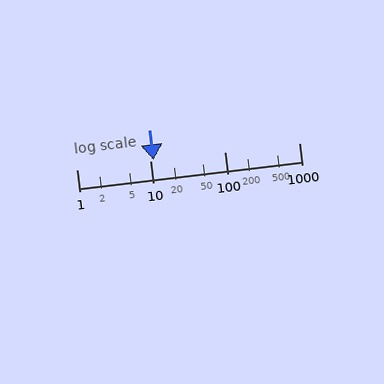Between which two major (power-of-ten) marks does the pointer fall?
The pointer is between 10 and 100.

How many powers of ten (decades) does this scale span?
The scale spans 3 decades, from 1 to 1000.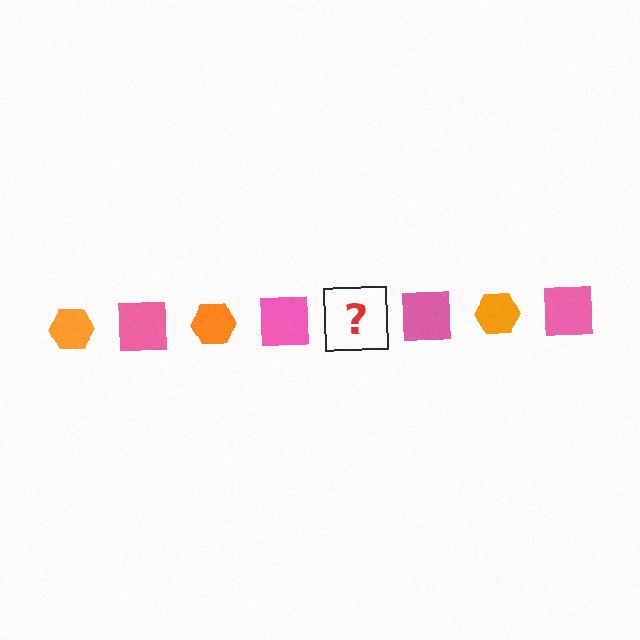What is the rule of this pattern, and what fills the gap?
The rule is that the pattern alternates between orange hexagon and pink square. The gap should be filled with an orange hexagon.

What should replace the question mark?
The question mark should be replaced with an orange hexagon.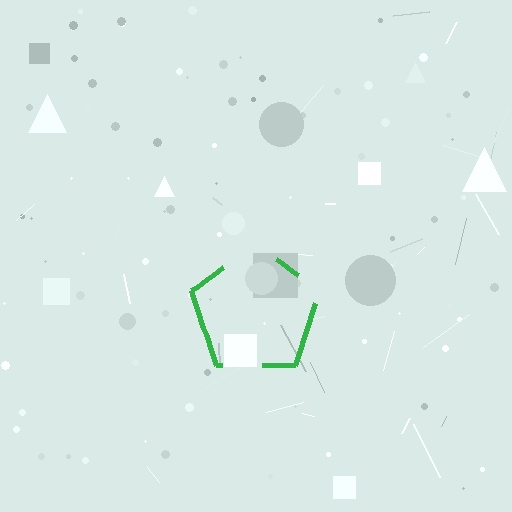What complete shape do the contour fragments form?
The contour fragments form a pentagon.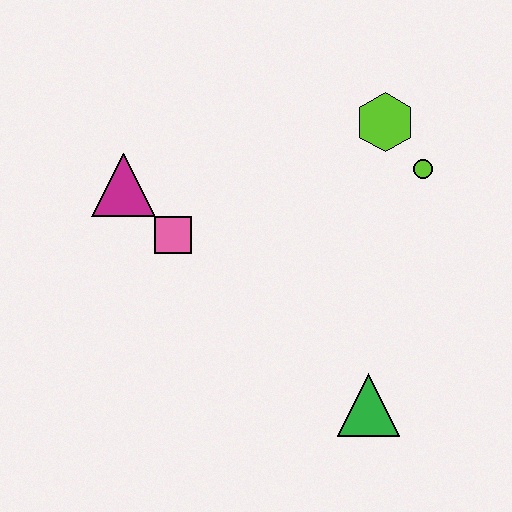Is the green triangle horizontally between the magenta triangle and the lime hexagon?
Yes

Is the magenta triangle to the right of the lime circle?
No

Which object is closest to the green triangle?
The lime circle is closest to the green triangle.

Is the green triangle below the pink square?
Yes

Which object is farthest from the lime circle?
The magenta triangle is farthest from the lime circle.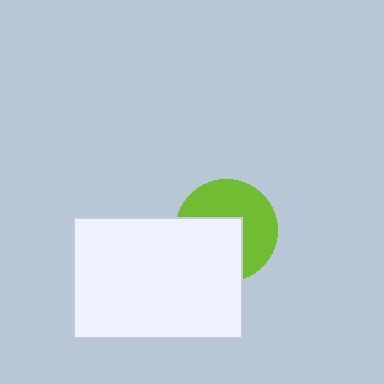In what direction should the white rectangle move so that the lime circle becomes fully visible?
The white rectangle should move toward the lower-left. That is the shortest direction to clear the overlap and leave the lime circle fully visible.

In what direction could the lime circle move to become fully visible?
The lime circle could move toward the upper-right. That would shift it out from behind the white rectangle entirely.